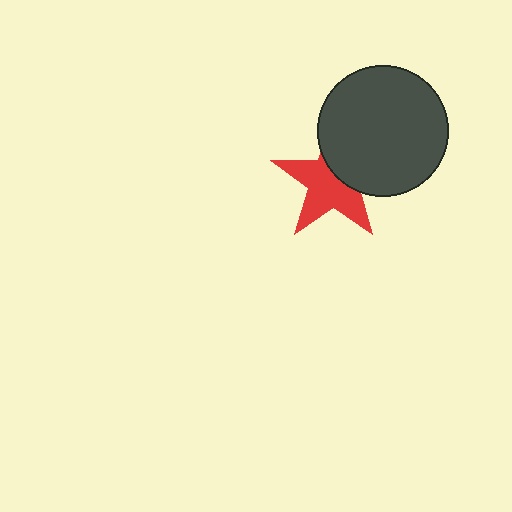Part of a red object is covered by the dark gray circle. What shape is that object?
It is a star.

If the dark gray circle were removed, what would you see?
You would see the complete red star.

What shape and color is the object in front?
The object in front is a dark gray circle.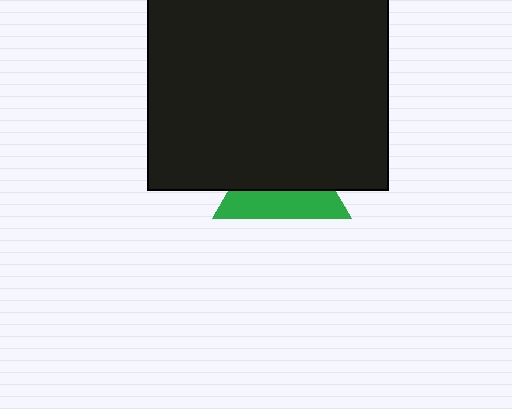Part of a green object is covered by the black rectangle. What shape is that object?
It is a triangle.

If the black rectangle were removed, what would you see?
You would see the complete green triangle.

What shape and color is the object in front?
The object in front is a black rectangle.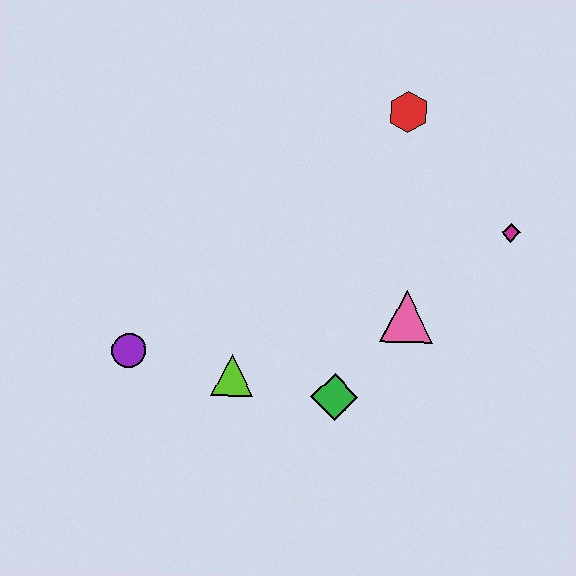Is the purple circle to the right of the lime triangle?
No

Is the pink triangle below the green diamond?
No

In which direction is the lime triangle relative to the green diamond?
The lime triangle is to the left of the green diamond.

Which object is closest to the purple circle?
The lime triangle is closest to the purple circle.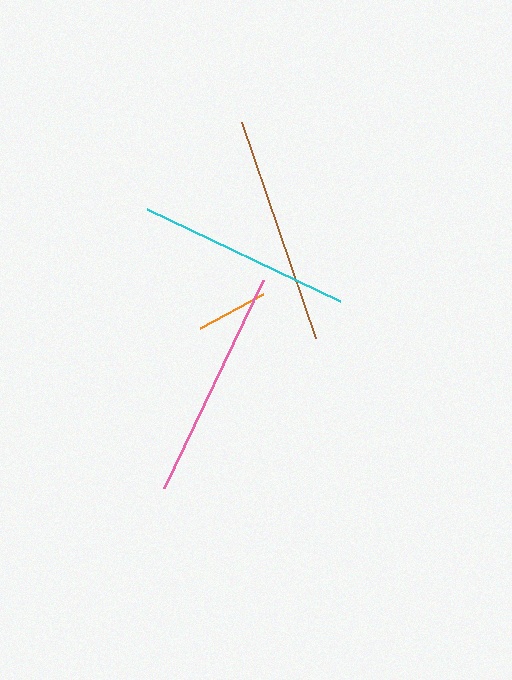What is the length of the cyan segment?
The cyan segment is approximately 214 pixels long.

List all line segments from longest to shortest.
From longest to shortest: pink, brown, cyan, orange.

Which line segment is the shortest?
The orange line is the shortest at approximately 72 pixels.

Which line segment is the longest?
The pink line is the longest at approximately 230 pixels.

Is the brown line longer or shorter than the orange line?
The brown line is longer than the orange line.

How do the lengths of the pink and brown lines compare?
The pink and brown lines are approximately the same length.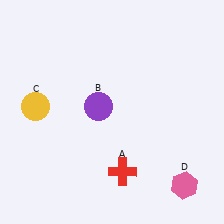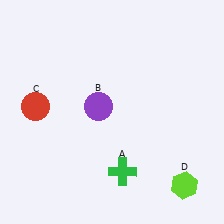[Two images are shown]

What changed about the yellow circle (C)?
In Image 1, C is yellow. In Image 2, it changed to red.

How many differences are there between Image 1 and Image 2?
There are 3 differences between the two images.